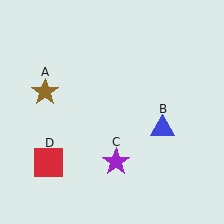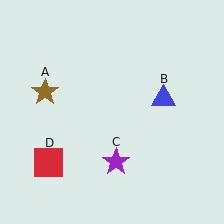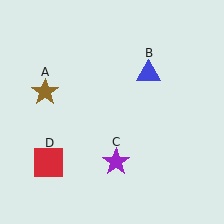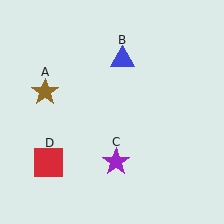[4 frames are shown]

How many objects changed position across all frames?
1 object changed position: blue triangle (object B).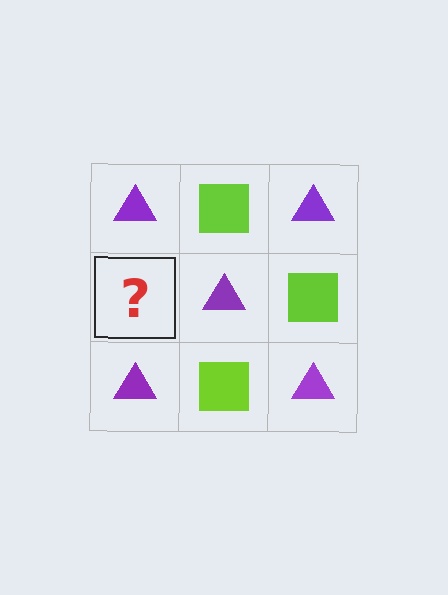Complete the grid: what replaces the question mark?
The question mark should be replaced with a lime square.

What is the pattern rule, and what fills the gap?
The rule is that it alternates purple triangle and lime square in a checkerboard pattern. The gap should be filled with a lime square.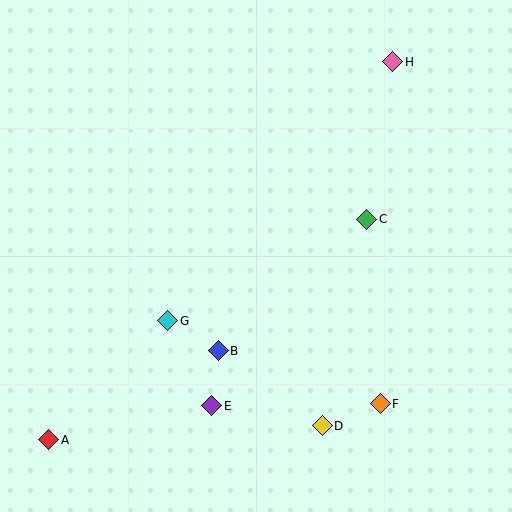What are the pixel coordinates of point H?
Point H is at (393, 62).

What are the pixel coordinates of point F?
Point F is at (380, 404).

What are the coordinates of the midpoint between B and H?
The midpoint between B and H is at (305, 206).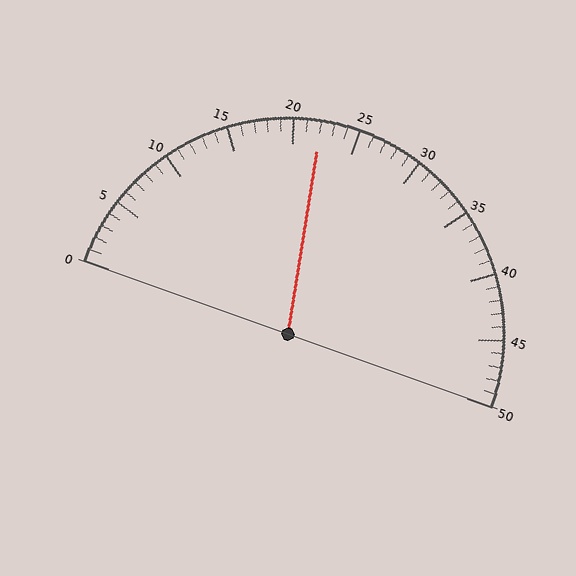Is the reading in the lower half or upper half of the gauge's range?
The reading is in the lower half of the range (0 to 50).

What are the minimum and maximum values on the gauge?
The gauge ranges from 0 to 50.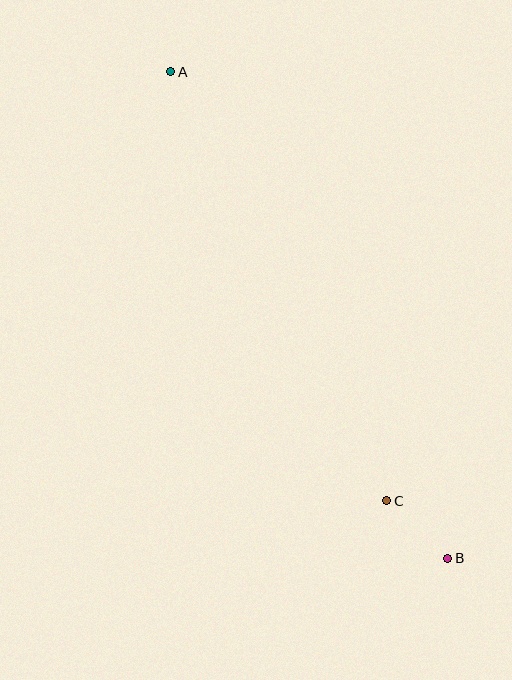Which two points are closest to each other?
Points B and C are closest to each other.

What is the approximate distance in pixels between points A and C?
The distance between A and C is approximately 481 pixels.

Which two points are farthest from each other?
Points A and B are farthest from each other.